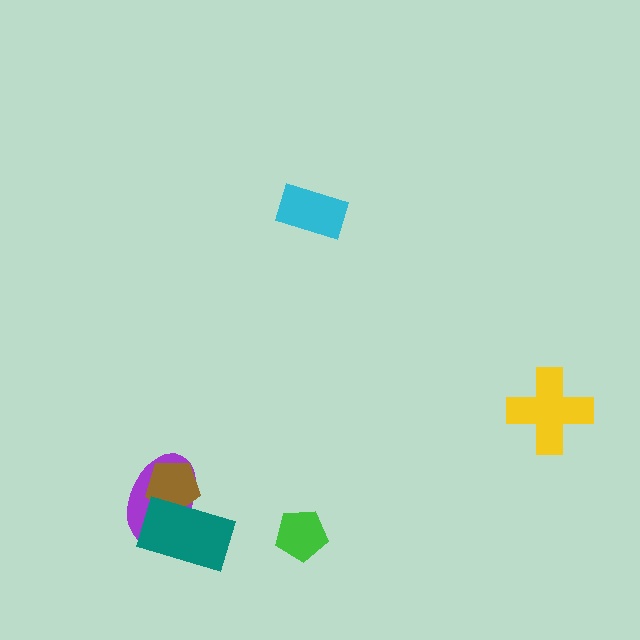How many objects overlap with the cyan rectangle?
0 objects overlap with the cyan rectangle.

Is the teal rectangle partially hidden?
No, no other shape covers it.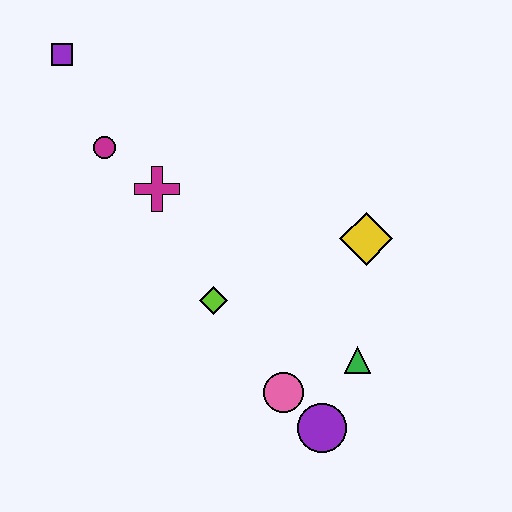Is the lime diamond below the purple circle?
No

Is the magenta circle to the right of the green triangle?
No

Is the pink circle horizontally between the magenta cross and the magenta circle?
No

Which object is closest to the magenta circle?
The magenta cross is closest to the magenta circle.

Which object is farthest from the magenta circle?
The purple circle is farthest from the magenta circle.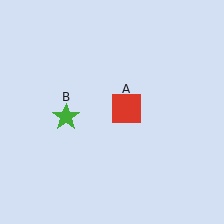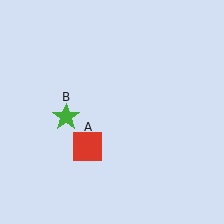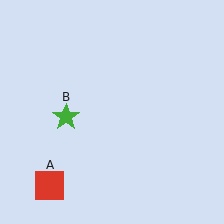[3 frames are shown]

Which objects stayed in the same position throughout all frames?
Green star (object B) remained stationary.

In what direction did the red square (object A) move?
The red square (object A) moved down and to the left.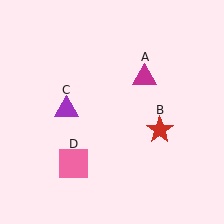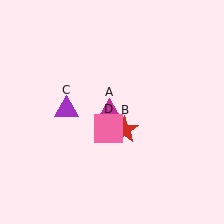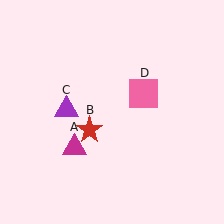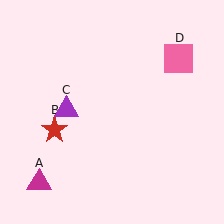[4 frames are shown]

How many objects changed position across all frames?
3 objects changed position: magenta triangle (object A), red star (object B), pink square (object D).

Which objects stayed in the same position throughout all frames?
Purple triangle (object C) remained stationary.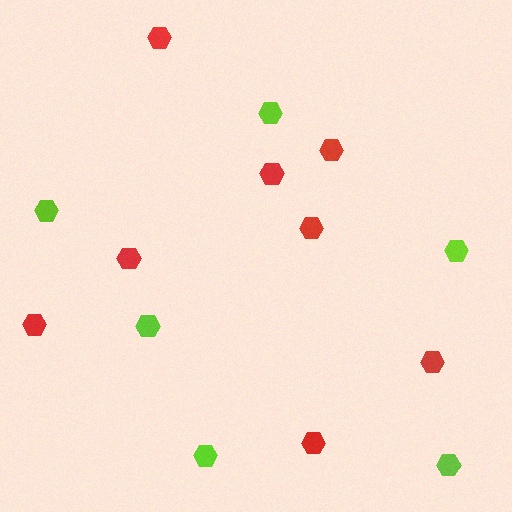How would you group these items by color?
There are 2 groups: one group of red hexagons (8) and one group of lime hexagons (6).